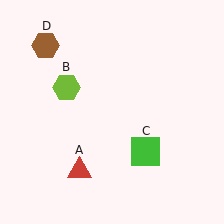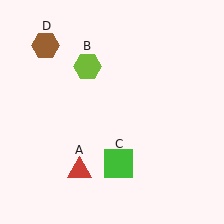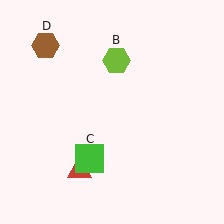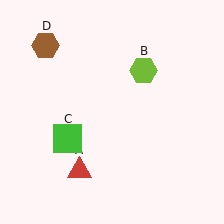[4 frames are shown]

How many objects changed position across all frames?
2 objects changed position: lime hexagon (object B), green square (object C).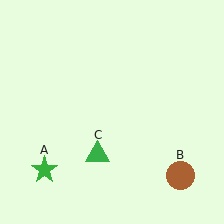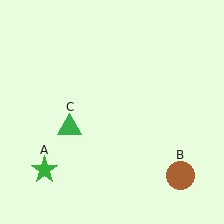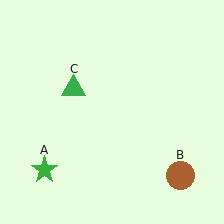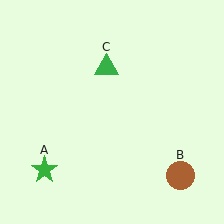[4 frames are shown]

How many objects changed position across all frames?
1 object changed position: green triangle (object C).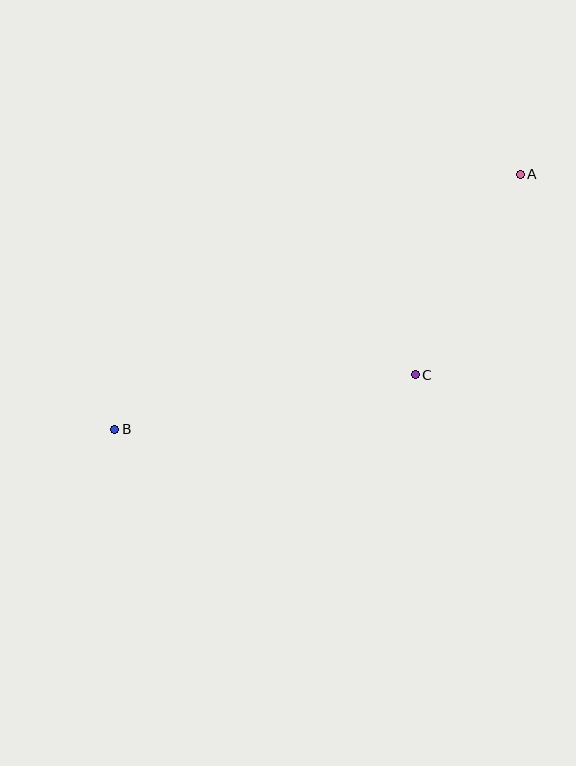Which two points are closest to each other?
Points A and C are closest to each other.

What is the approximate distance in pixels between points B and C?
The distance between B and C is approximately 305 pixels.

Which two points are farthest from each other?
Points A and B are farthest from each other.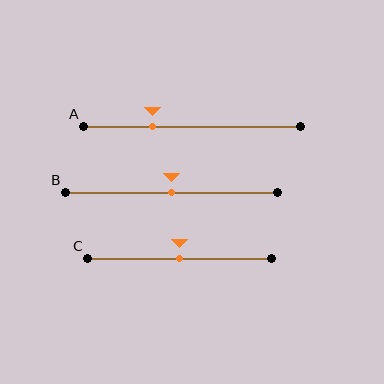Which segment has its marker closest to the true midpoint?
Segment B has its marker closest to the true midpoint.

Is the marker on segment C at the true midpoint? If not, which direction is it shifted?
Yes, the marker on segment C is at the true midpoint.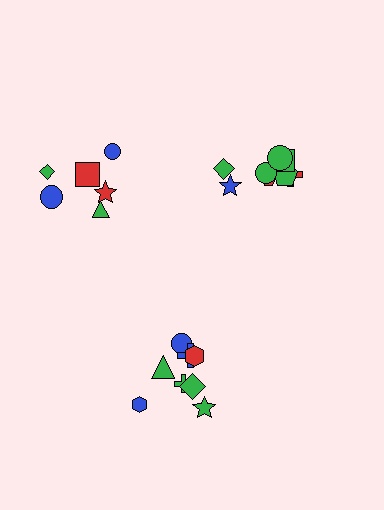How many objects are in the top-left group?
There are 6 objects.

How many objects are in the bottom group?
There are 8 objects.